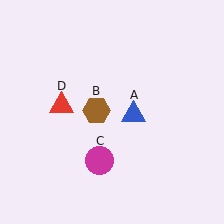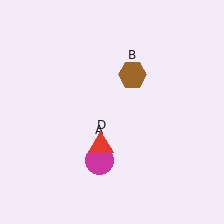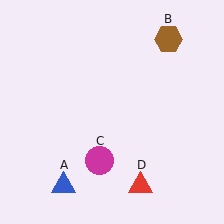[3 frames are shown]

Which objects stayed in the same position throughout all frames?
Magenta circle (object C) remained stationary.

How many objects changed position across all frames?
3 objects changed position: blue triangle (object A), brown hexagon (object B), red triangle (object D).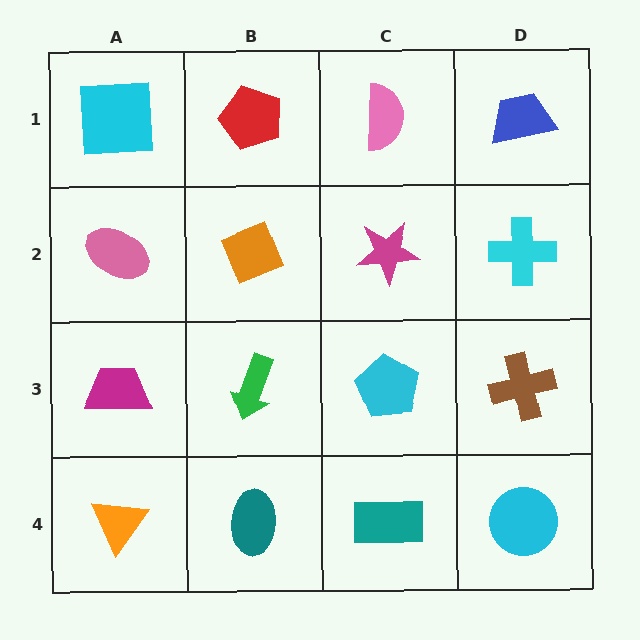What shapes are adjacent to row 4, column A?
A magenta trapezoid (row 3, column A), a teal ellipse (row 4, column B).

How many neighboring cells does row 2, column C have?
4.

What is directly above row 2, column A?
A cyan square.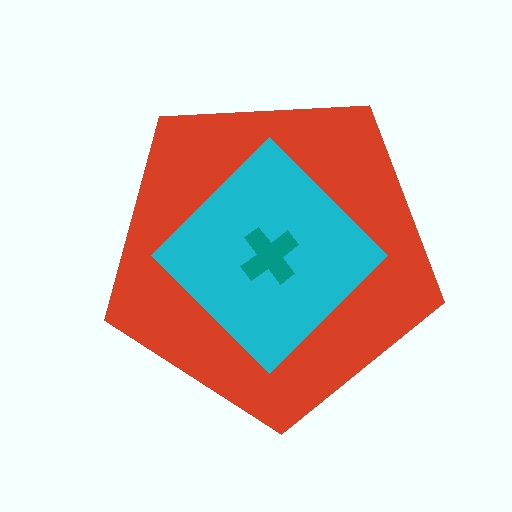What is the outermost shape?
The red pentagon.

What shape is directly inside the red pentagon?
The cyan diamond.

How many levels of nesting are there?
3.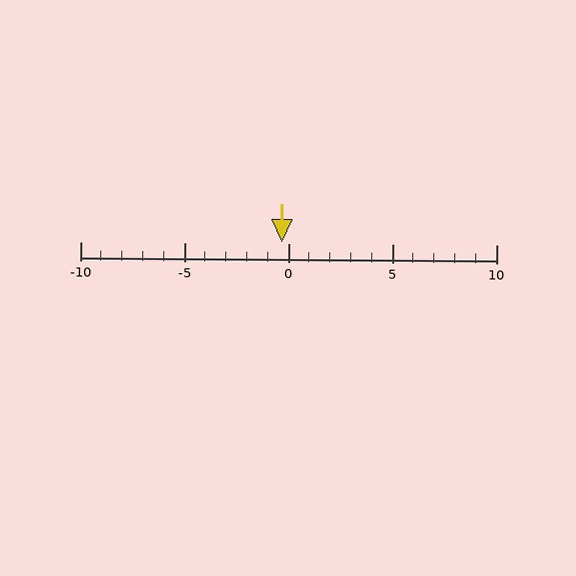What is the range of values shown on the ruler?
The ruler shows values from -10 to 10.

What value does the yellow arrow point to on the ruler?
The yellow arrow points to approximately 0.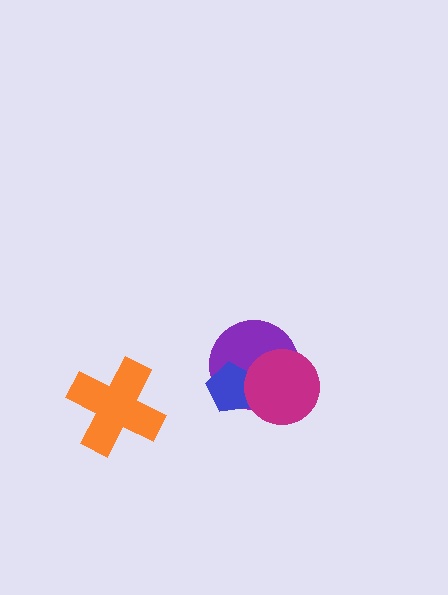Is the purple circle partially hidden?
Yes, it is partially covered by another shape.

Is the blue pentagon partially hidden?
Yes, it is partially covered by another shape.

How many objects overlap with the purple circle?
2 objects overlap with the purple circle.